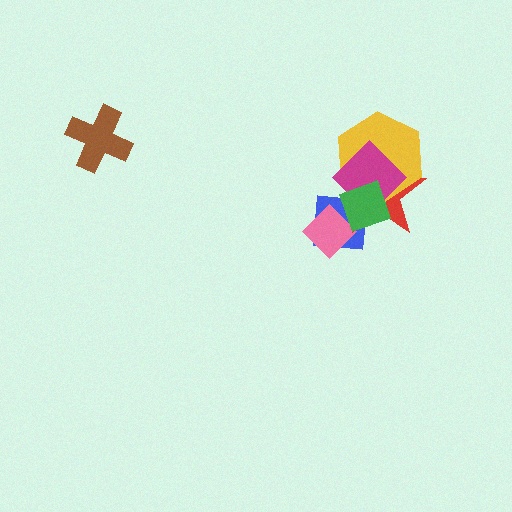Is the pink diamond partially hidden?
Yes, it is partially covered by another shape.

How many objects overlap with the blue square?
4 objects overlap with the blue square.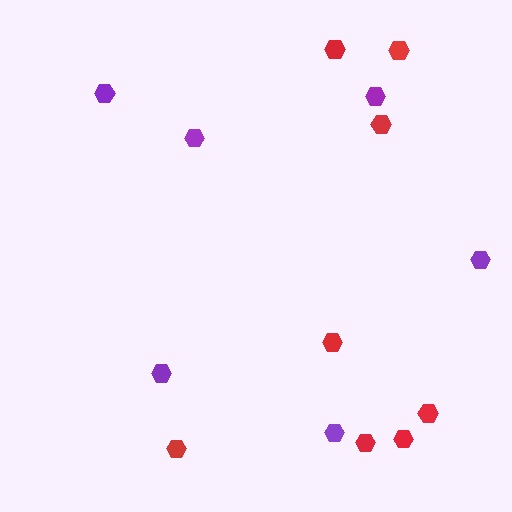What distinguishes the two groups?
There are 2 groups: one group of purple hexagons (6) and one group of red hexagons (8).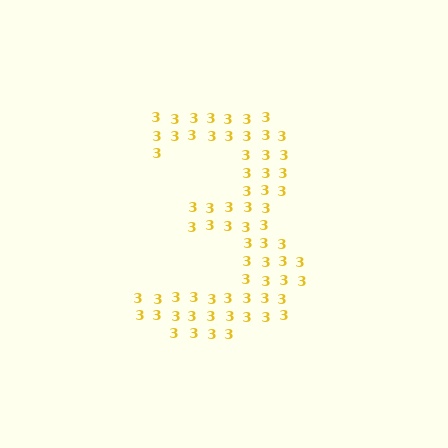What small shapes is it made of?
It is made of small digit 3's.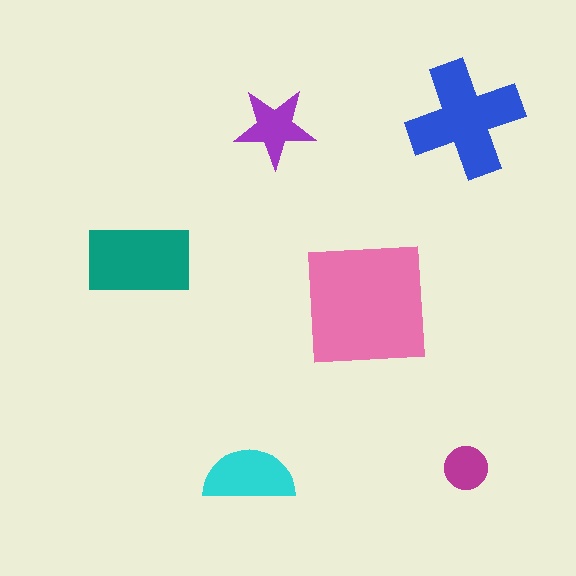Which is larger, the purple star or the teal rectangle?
The teal rectangle.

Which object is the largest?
The pink square.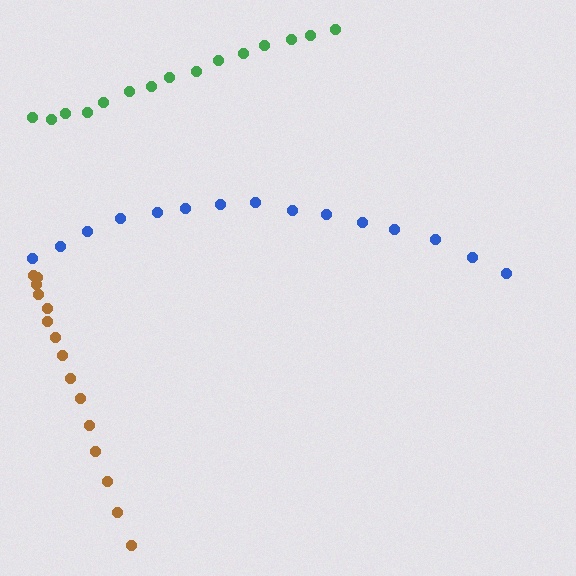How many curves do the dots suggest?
There are 3 distinct paths.